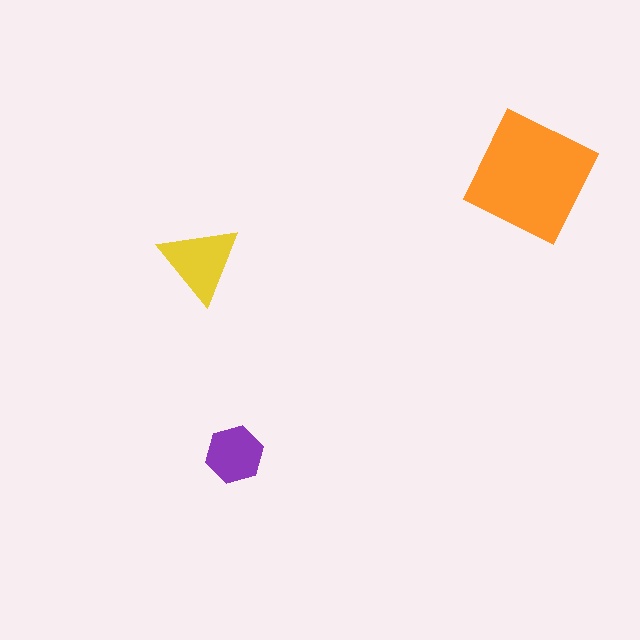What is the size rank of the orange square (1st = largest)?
1st.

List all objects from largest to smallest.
The orange square, the yellow triangle, the purple hexagon.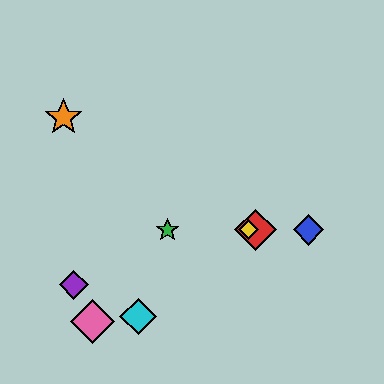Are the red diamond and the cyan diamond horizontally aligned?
No, the red diamond is at y≈230 and the cyan diamond is at y≈317.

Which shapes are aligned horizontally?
The red diamond, the blue diamond, the green star, the yellow diamond are aligned horizontally.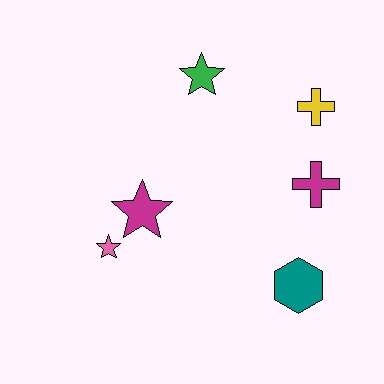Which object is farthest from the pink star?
The yellow cross is farthest from the pink star.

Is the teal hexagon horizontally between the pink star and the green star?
No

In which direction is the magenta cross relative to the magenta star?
The magenta cross is to the right of the magenta star.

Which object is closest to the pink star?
The magenta star is closest to the pink star.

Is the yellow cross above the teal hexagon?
Yes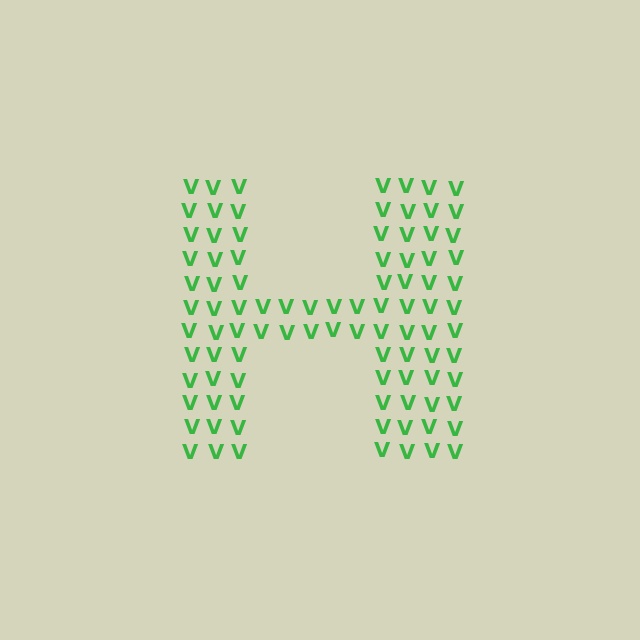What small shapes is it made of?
It is made of small letter V's.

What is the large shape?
The large shape is the letter H.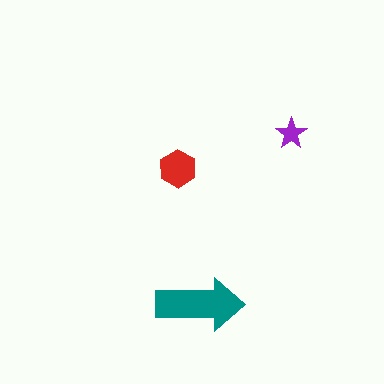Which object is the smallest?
The purple star.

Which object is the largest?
The teal arrow.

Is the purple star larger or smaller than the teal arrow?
Smaller.